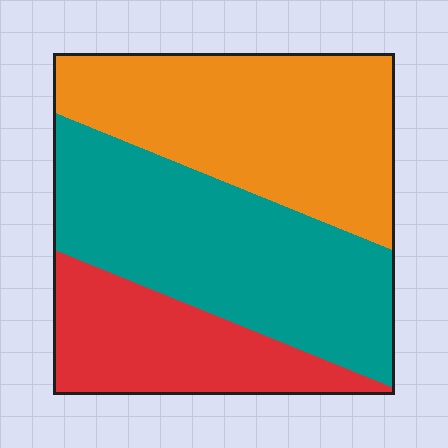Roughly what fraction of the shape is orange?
Orange takes up about three eighths (3/8) of the shape.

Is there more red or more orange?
Orange.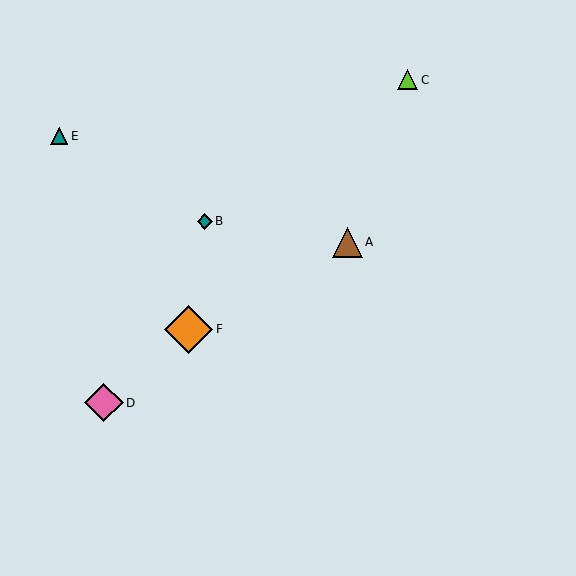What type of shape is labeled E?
Shape E is a teal triangle.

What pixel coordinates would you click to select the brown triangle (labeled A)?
Click at (347, 242) to select the brown triangle A.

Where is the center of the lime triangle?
The center of the lime triangle is at (408, 80).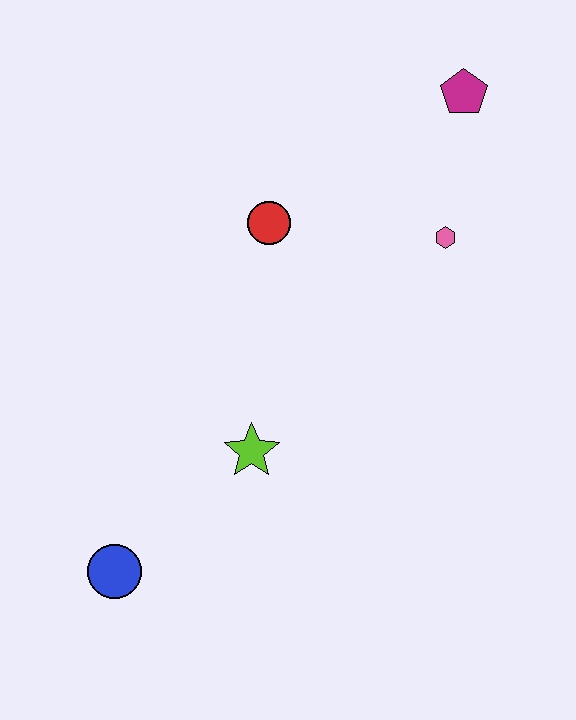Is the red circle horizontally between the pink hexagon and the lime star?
Yes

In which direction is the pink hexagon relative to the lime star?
The pink hexagon is above the lime star.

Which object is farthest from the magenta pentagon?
The blue circle is farthest from the magenta pentagon.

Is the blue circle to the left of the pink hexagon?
Yes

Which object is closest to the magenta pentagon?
The pink hexagon is closest to the magenta pentagon.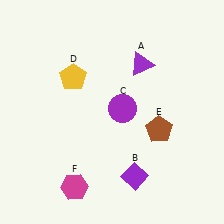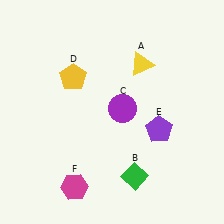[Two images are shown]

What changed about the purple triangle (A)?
In Image 1, A is purple. In Image 2, it changed to yellow.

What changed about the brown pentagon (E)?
In Image 1, E is brown. In Image 2, it changed to purple.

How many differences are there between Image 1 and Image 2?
There are 3 differences between the two images.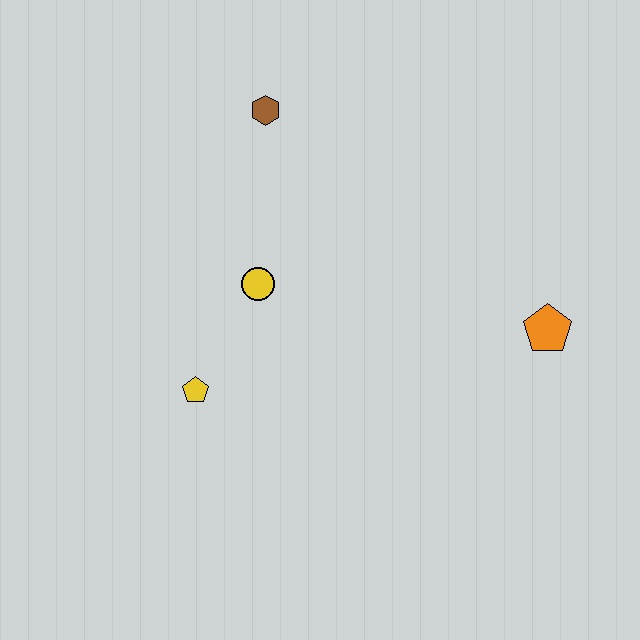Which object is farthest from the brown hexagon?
The orange pentagon is farthest from the brown hexagon.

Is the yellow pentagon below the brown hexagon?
Yes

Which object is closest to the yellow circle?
The yellow pentagon is closest to the yellow circle.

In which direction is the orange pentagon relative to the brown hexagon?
The orange pentagon is to the right of the brown hexagon.